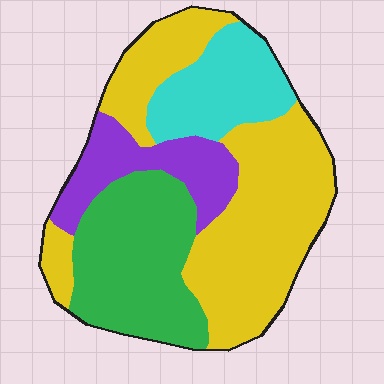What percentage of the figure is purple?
Purple takes up less than a sixth of the figure.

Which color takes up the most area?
Yellow, at roughly 45%.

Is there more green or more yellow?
Yellow.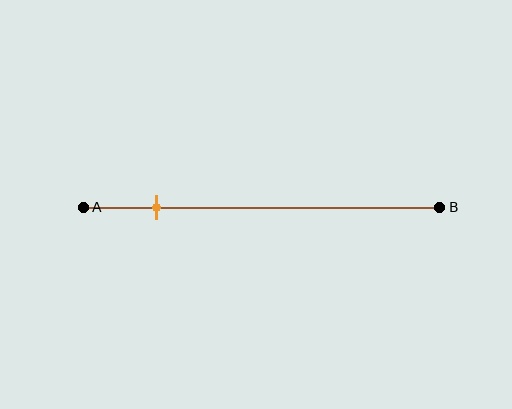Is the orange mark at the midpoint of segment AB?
No, the mark is at about 20% from A, not at the 50% midpoint.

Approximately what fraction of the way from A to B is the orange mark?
The orange mark is approximately 20% of the way from A to B.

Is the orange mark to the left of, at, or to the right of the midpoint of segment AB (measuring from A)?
The orange mark is to the left of the midpoint of segment AB.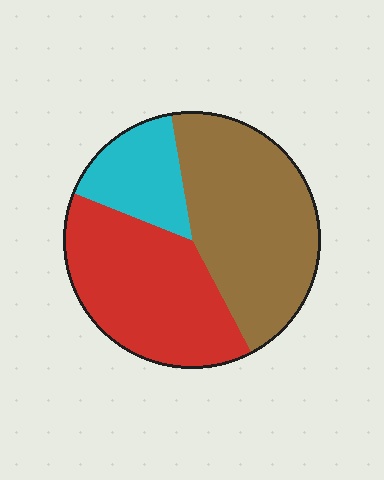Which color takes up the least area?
Cyan, at roughly 15%.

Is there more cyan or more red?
Red.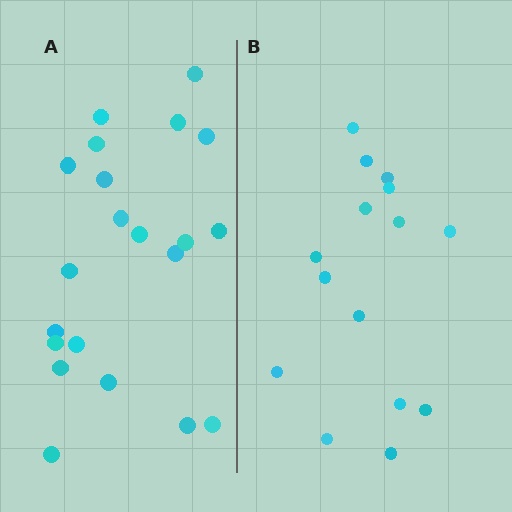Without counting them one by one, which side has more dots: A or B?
Region A (the left region) has more dots.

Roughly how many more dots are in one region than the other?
Region A has about 6 more dots than region B.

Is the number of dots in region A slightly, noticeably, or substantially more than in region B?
Region A has noticeably more, but not dramatically so. The ratio is roughly 1.4 to 1.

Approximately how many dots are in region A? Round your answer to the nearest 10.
About 20 dots. (The exact count is 21, which rounds to 20.)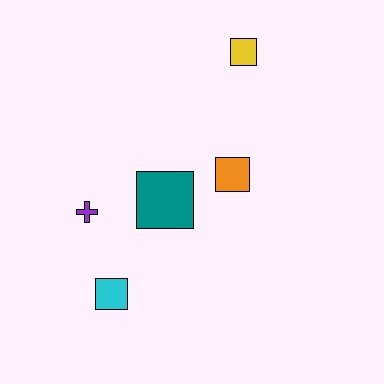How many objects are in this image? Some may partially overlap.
There are 5 objects.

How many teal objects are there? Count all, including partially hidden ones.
There is 1 teal object.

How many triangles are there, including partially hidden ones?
There are no triangles.